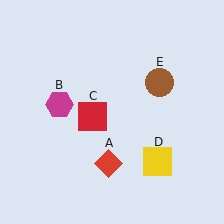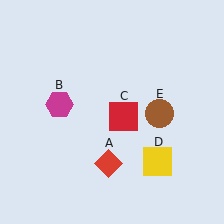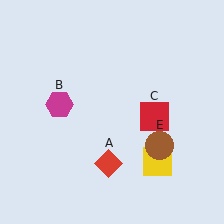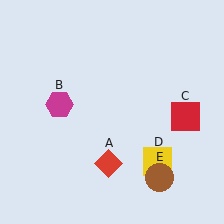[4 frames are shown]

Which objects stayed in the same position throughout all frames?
Red diamond (object A) and magenta hexagon (object B) and yellow square (object D) remained stationary.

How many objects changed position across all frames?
2 objects changed position: red square (object C), brown circle (object E).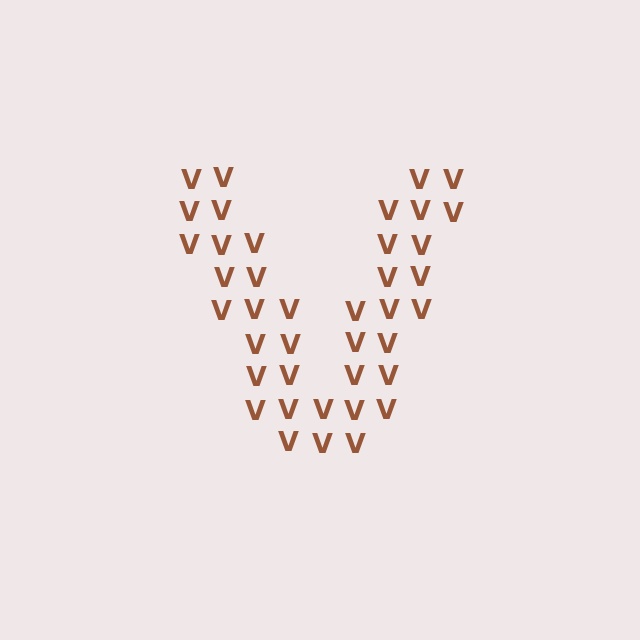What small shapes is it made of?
It is made of small letter V's.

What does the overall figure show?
The overall figure shows the letter V.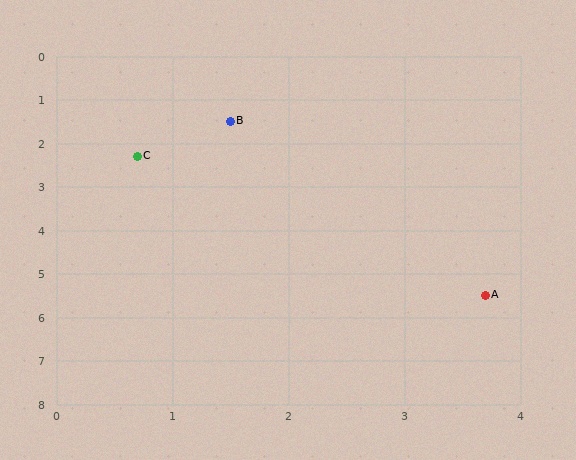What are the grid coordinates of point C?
Point C is at approximately (0.7, 2.3).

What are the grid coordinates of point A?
Point A is at approximately (3.7, 5.5).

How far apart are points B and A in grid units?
Points B and A are about 4.6 grid units apart.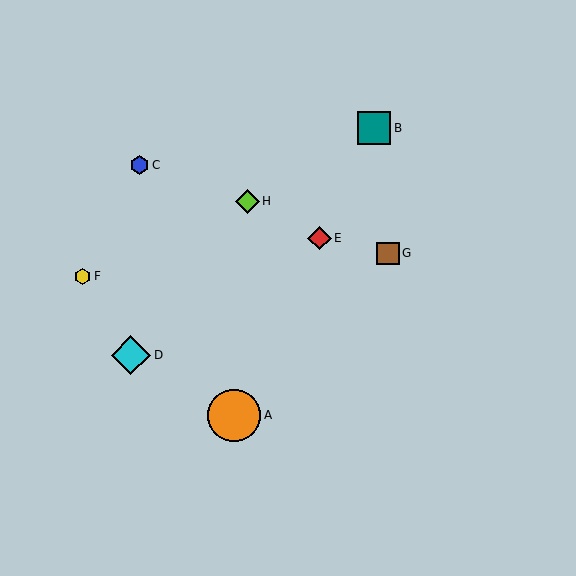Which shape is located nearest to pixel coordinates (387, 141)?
The teal square (labeled B) at (374, 128) is nearest to that location.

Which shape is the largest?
The orange circle (labeled A) is the largest.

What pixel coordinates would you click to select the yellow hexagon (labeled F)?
Click at (83, 276) to select the yellow hexagon F.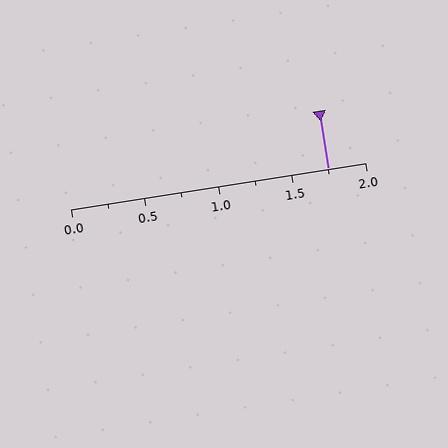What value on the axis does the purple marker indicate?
The marker indicates approximately 1.75.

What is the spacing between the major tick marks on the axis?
The major ticks are spaced 0.5 apart.